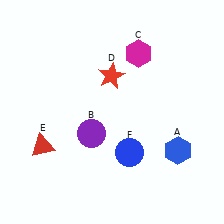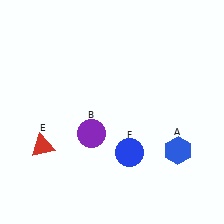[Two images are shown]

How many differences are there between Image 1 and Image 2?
There are 2 differences between the two images.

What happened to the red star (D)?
The red star (D) was removed in Image 2. It was in the top-left area of Image 1.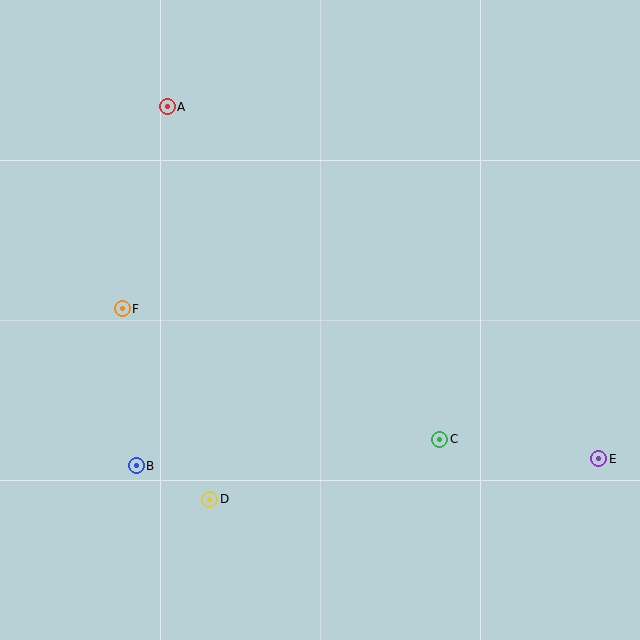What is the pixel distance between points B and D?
The distance between B and D is 81 pixels.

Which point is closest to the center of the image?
Point C at (440, 440) is closest to the center.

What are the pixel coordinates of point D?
Point D is at (210, 499).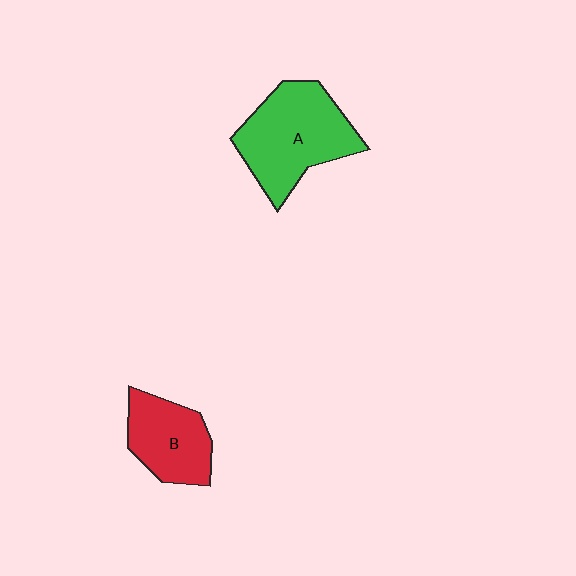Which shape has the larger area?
Shape A (green).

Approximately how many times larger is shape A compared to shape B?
Approximately 1.5 times.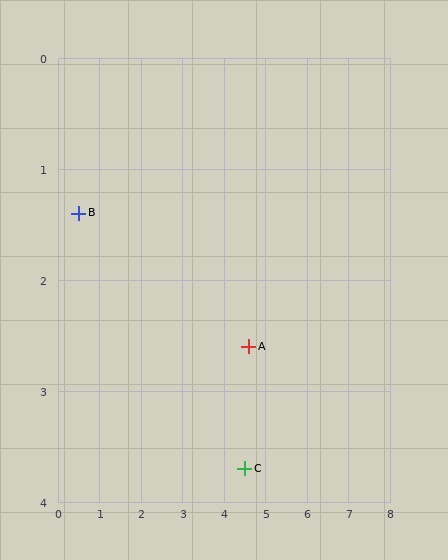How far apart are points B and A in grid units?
Points B and A are about 4.3 grid units apart.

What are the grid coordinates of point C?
Point C is at approximately (4.5, 3.7).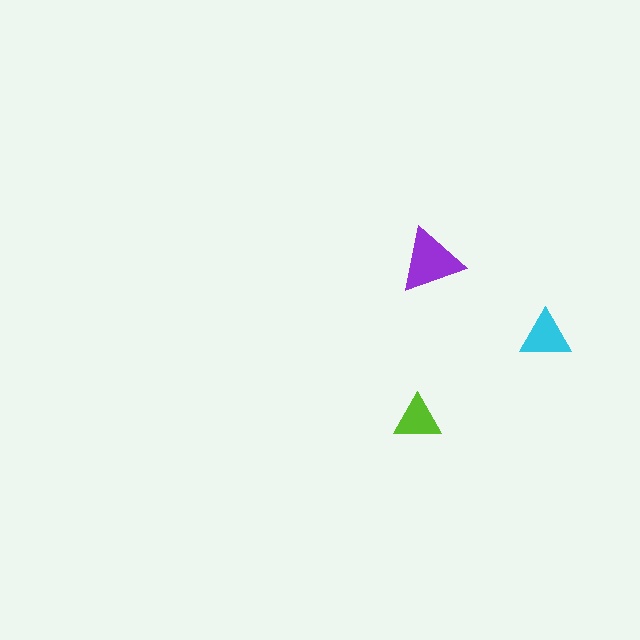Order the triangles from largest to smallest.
the purple one, the cyan one, the lime one.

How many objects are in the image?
There are 3 objects in the image.